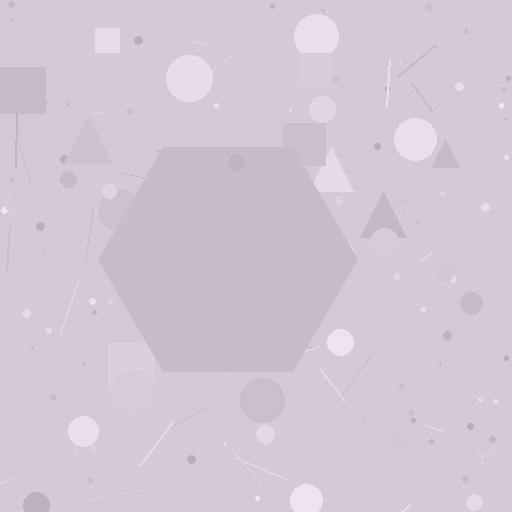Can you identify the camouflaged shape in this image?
The camouflaged shape is a hexagon.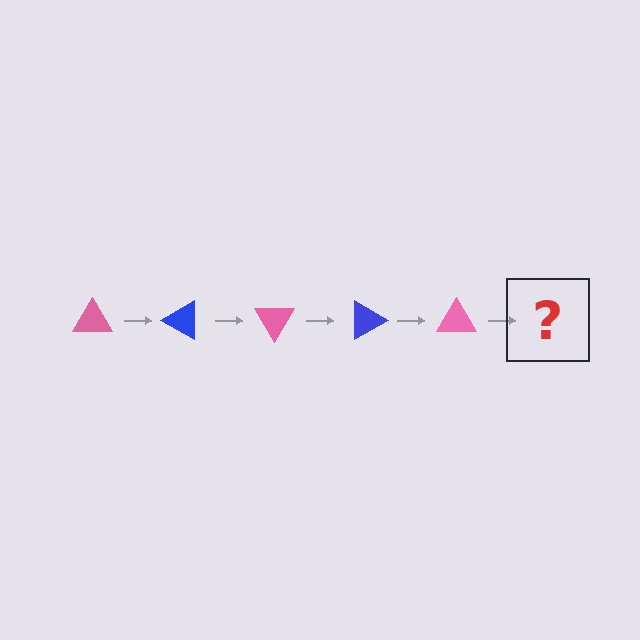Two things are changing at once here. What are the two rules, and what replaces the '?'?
The two rules are that it rotates 30 degrees each step and the color cycles through pink and blue. The '?' should be a blue triangle, rotated 150 degrees from the start.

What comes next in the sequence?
The next element should be a blue triangle, rotated 150 degrees from the start.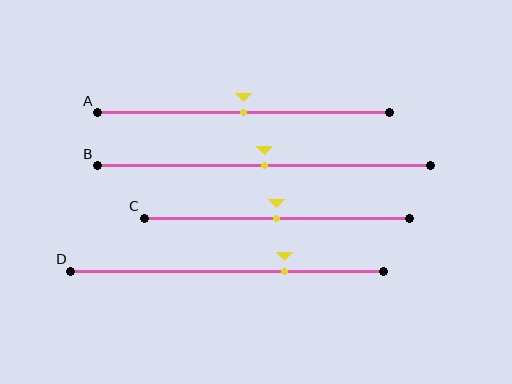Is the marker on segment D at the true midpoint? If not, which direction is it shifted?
No, the marker on segment D is shifted to the right by about 19% of the segment length.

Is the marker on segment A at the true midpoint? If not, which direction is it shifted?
Yes, the marker on segment A is at the true midpoint.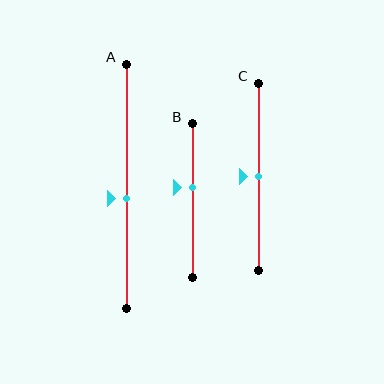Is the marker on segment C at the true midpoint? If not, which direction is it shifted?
Yes, the marker on segment C is at the true midpoint.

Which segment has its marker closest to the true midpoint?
Segment C has its marker closest to the true midpoint.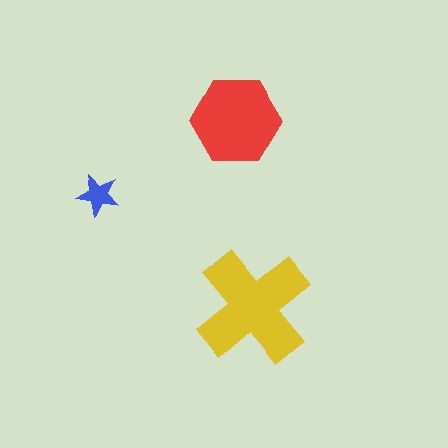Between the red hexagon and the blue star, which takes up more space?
The red hexagon.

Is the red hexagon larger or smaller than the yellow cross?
Smaller.